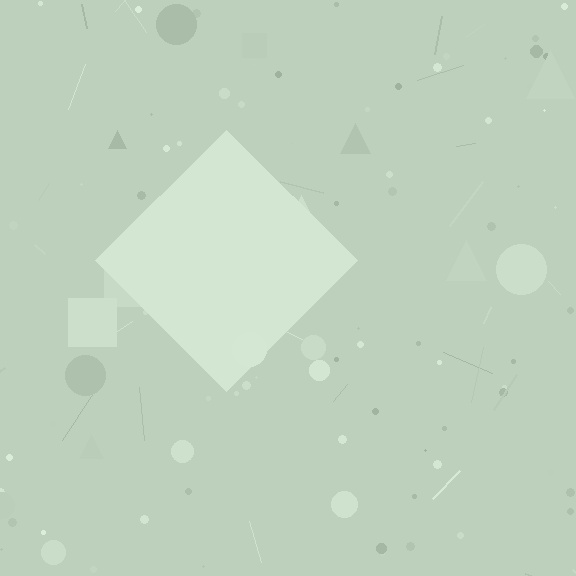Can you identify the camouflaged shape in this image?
The camouflaged shape is a diamond.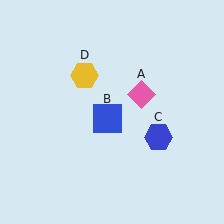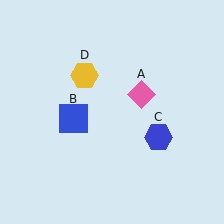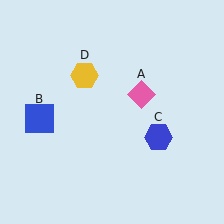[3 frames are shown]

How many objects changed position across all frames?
1 object changed position: blue square (object B).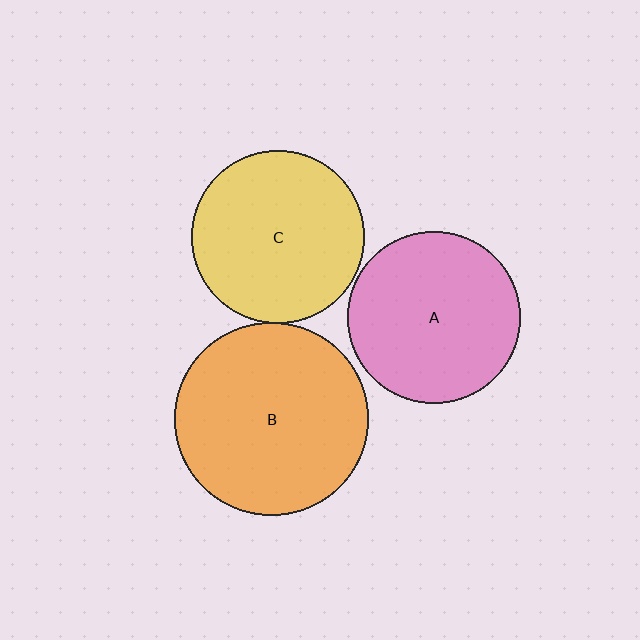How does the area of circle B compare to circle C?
Approximately 1.2 times.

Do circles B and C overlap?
Yes.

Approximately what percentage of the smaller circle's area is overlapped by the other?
Approximately 5%.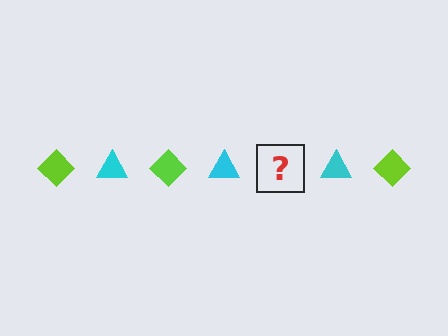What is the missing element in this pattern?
The missing element is a lime diamond.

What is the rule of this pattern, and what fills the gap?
The rule is that the pattern alternates between lime diamond and cyan triangle. The gap should be filled with a lime diamond.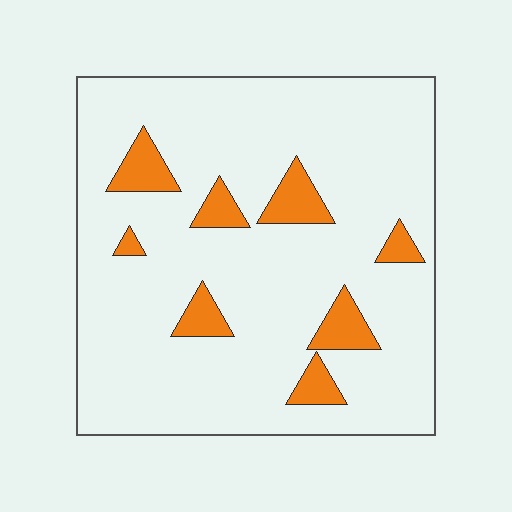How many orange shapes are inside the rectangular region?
8.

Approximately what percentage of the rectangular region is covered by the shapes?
Approximately 10%.